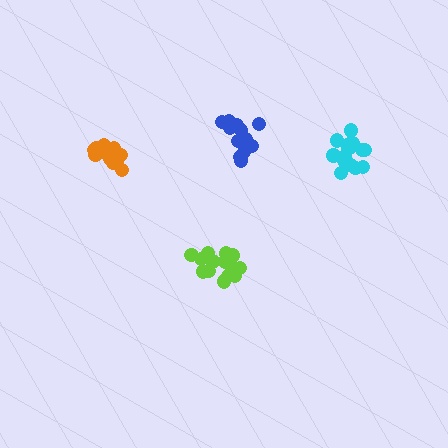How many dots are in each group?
Group 1: 15 dots, Group 2: 13 dots, Group 3: 13 dots, Group 4: 16 dots (57 total).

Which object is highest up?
The blue cluster is topmost.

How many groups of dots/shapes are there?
There are 4 groups.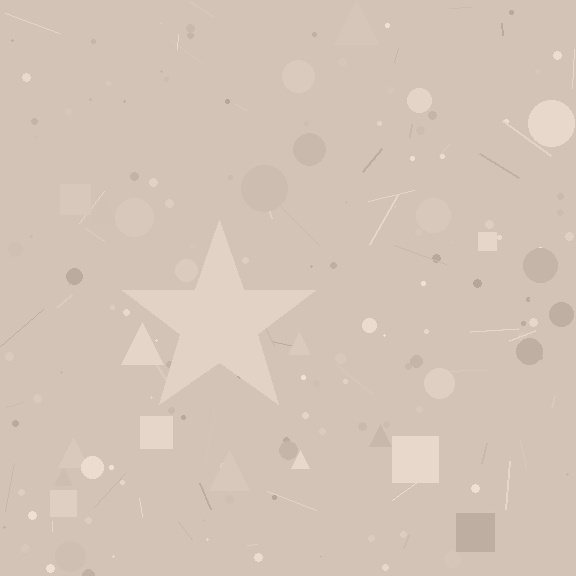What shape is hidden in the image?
A star is hidden in the image.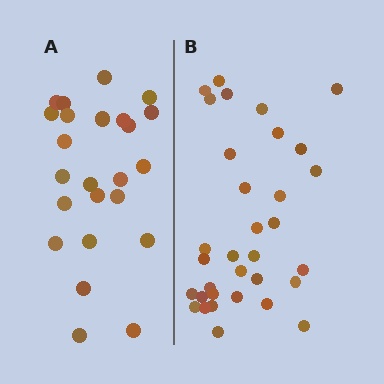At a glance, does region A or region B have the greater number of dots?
Region B (the right region) has more dots.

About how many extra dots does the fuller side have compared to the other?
Region B has roughly 8 or so more dots than region A.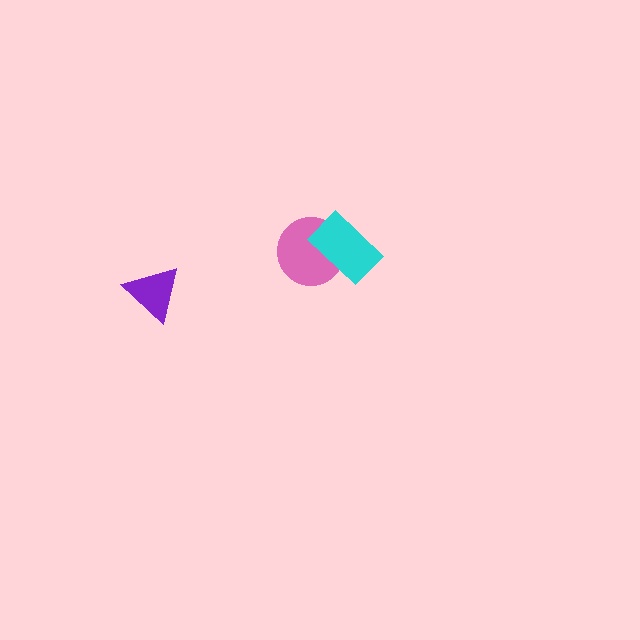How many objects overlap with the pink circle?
1 object overlaps with the pink circle.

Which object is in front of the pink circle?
The cyan rectangle is in front of the pink circle.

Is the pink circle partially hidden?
Yes, it is partially covered by another shape.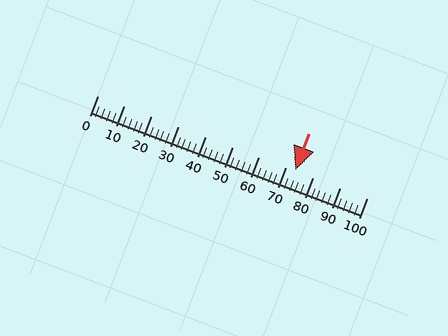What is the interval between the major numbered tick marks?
The major tick marks are spaced 10 units apart.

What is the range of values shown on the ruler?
The ruler shows values from 0 to 100.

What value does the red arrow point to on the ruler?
The red arrow points to approximately 73.